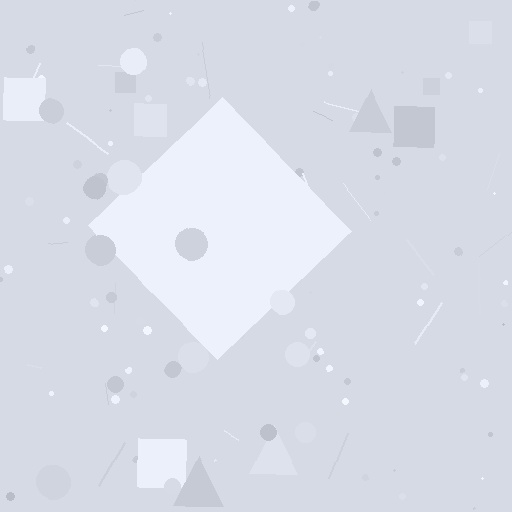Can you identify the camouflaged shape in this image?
The camouflaged shape is a diamond.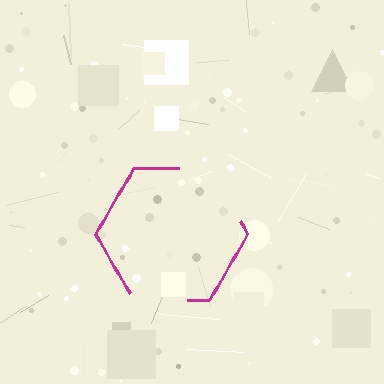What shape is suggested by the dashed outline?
The dashed outline suggests a hexagon.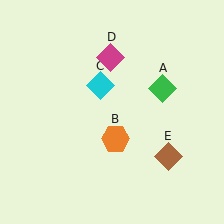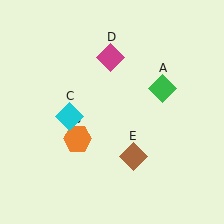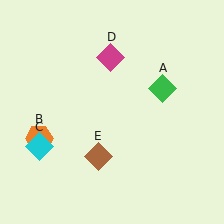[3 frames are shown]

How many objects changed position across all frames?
3 objects changed position: orange hexagon (object B), cyan diamond (object C), brown diamond (object E).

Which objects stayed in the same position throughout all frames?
Green diamond (object A) and magenta diamond (object D) remained stationary.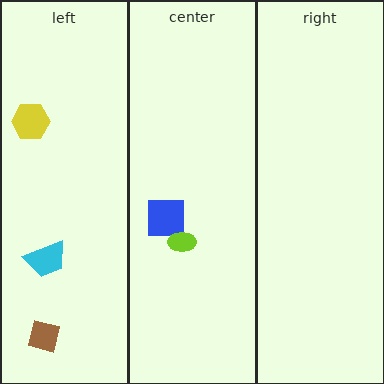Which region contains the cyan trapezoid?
The left region.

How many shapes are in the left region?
3.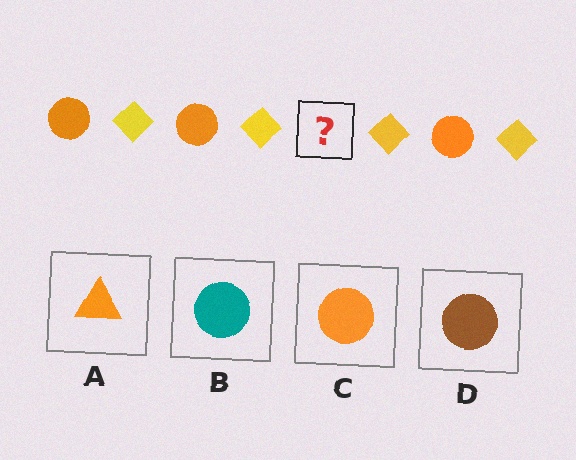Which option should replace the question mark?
Option C.